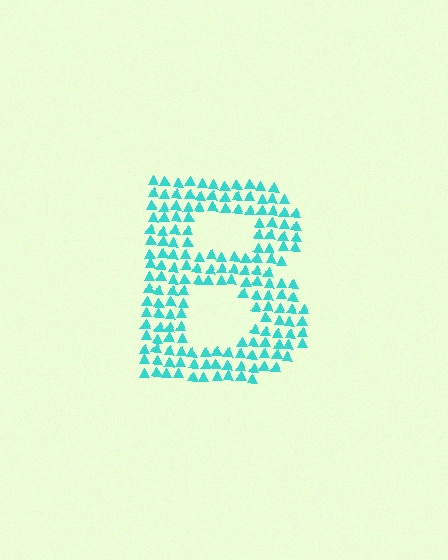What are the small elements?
The small elements are triangles.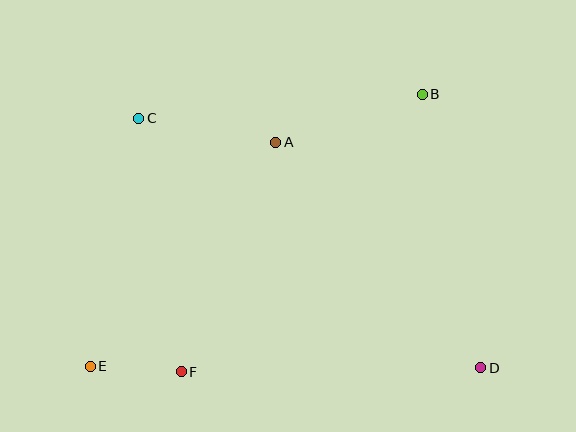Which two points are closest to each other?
Points E and F are closest to each other.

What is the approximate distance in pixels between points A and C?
The distance between A and C is approximately 139 pixels.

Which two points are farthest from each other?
Points B and E are farthest from each other.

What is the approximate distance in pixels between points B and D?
The distance between B and D is approximately 280 pixels.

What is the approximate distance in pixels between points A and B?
The distance between A and B is approximately 154 pixels.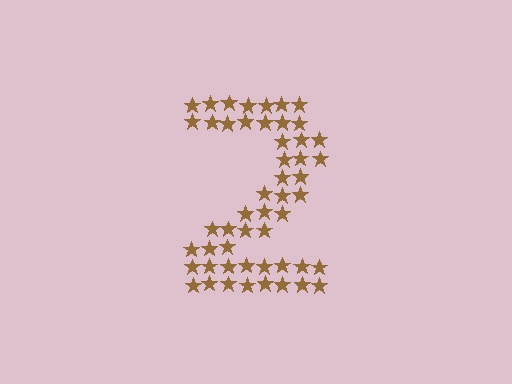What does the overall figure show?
The overall figure shows the digit 2.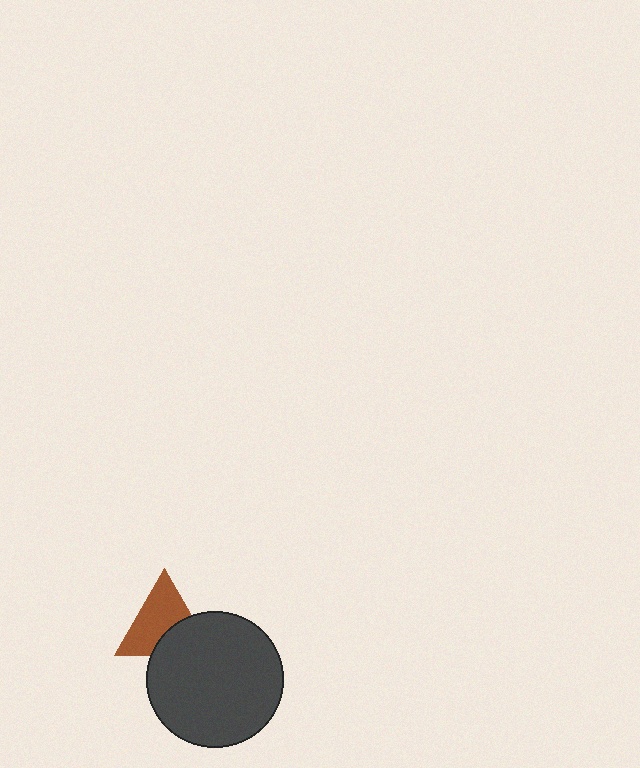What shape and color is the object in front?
The object in front is a dark gray circle.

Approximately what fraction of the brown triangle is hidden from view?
Roughly 35% of the brown triangle is hidden behind the dark gray circle.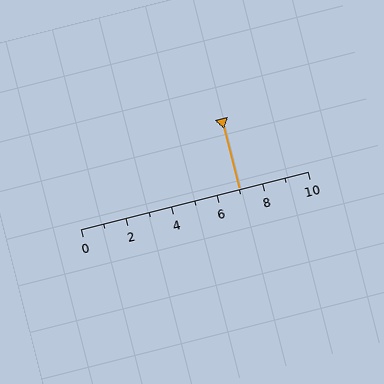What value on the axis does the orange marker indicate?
The marker indicates approximately 7.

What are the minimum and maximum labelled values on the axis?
The axis runs from 0 to 10.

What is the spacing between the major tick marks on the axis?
The major ticks are spaced 2 apart.